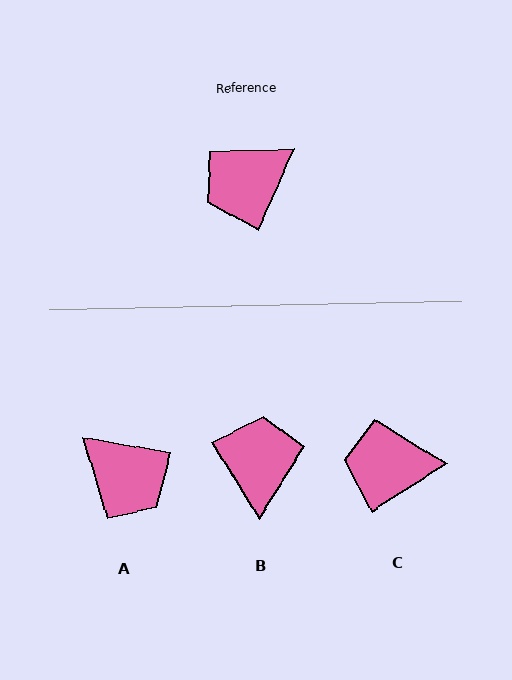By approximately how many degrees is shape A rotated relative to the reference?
Approximately 105 degrees counter-clockwise.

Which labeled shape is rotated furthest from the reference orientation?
B, about 124 degrees away.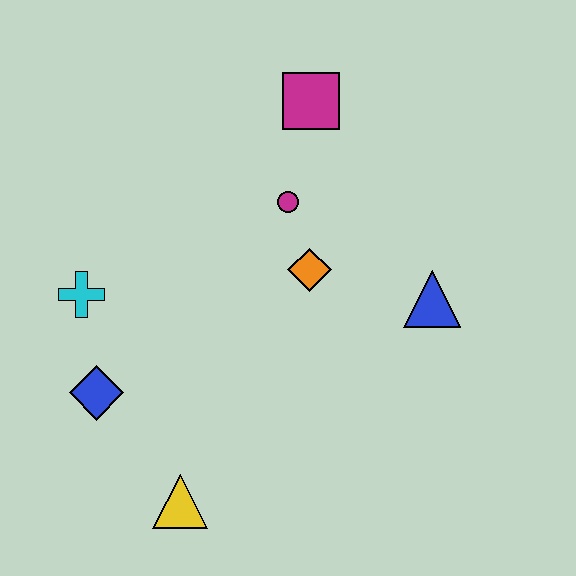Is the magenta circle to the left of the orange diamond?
Yes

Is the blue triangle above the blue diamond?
Yes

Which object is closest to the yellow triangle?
The blue diamond is closest to the yellow triangle.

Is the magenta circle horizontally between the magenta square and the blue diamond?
Yes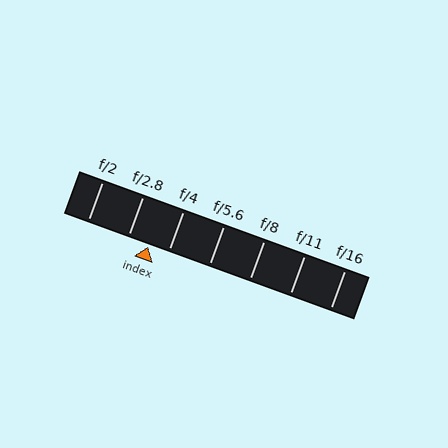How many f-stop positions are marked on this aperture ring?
There are 7 f-stop positions marked.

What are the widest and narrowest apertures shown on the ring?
The widest aperture shown is f/2 and the narrowest is f/16.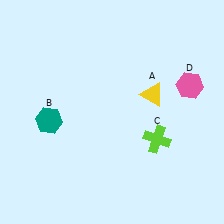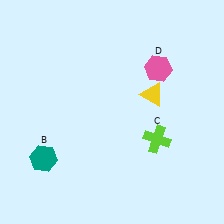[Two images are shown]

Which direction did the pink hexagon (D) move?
The pink hexagon (D) moved left.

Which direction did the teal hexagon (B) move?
The teal hexagon (B) moved down.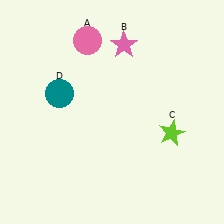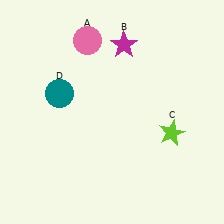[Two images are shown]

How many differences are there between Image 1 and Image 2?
There is 1 difference between the two images.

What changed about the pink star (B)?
In Image 1, B is pink. In Image 2, it changed to magenta.